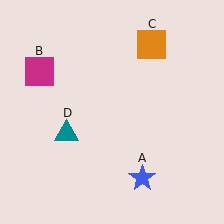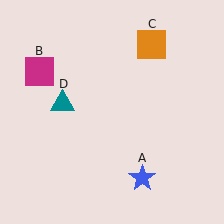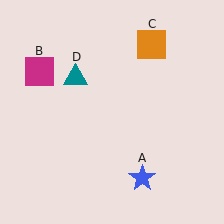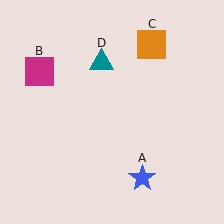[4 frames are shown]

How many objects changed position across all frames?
1 object changed position: teal triangle (object D).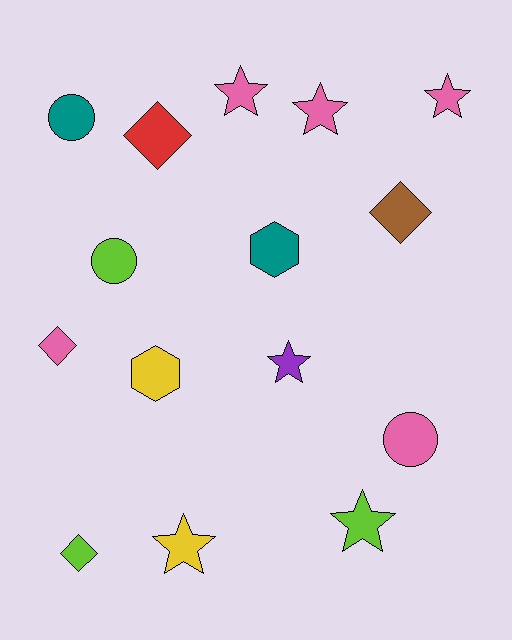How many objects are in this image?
There are 15 objects.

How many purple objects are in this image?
There is 1 purple object.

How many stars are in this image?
There are 6 stars.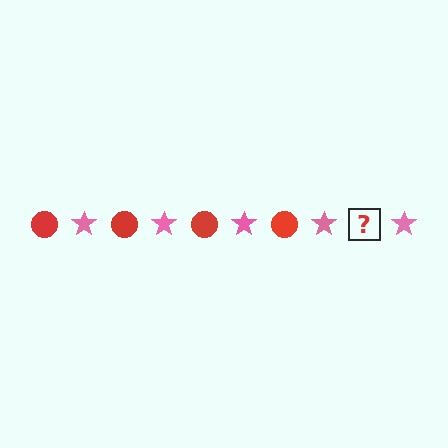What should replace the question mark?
The question mark should be replaced with a red circle.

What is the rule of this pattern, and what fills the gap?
The rule is that the pattern alternates between red circle and pink star. The gap should be filled with a red circle.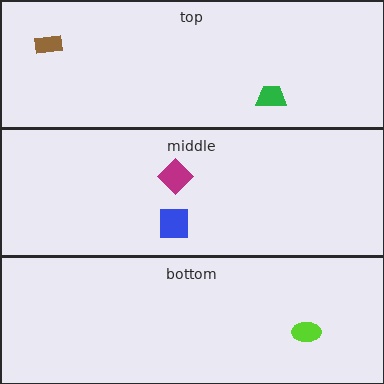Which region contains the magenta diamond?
The middle region.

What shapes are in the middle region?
The blue square, the magenta diamond.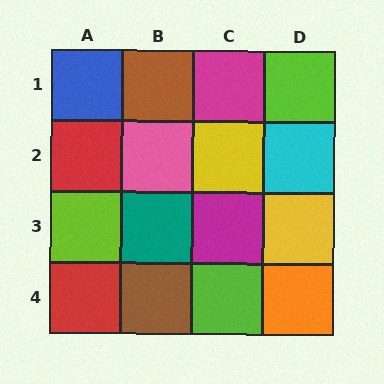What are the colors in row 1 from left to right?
Blue, brown, magenta, lime.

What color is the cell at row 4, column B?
Brown.